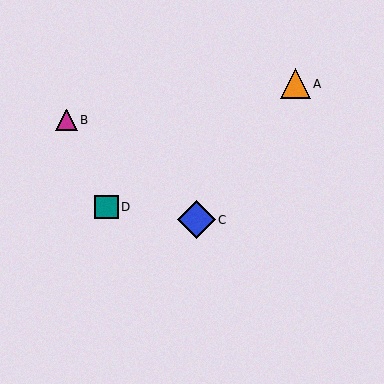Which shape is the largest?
The blue diamond (labeled C) is the largest.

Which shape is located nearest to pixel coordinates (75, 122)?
The magenta triangle (labeled B) at (67, 120) is nearest to that location.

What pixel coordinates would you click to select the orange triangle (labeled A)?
Click at (296, 84) to select the orange triangle A.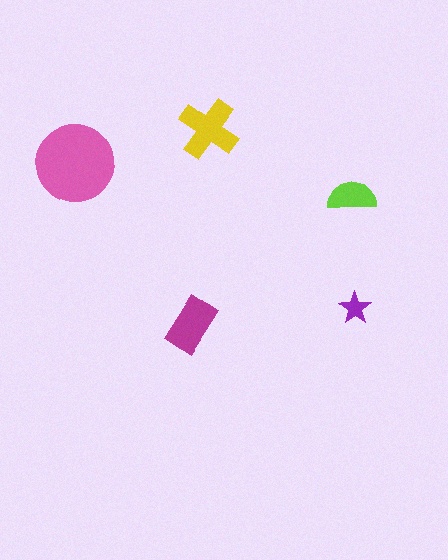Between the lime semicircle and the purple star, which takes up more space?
The lime semicircle.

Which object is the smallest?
The purple star.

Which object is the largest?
The pink circle.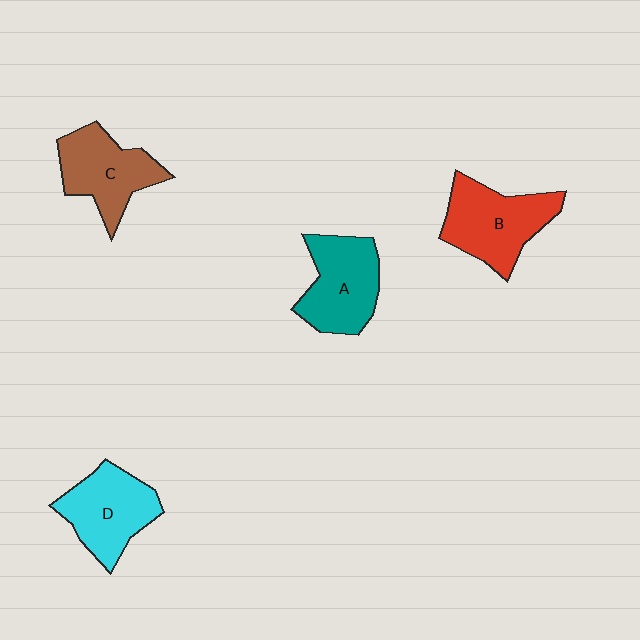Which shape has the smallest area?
Shape C (brown).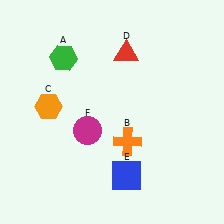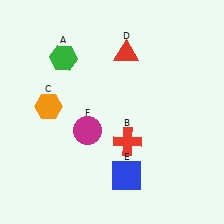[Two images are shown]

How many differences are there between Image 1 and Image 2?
There is 1 difference between the two images.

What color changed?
The cross (B) changed from orange in Image 1 to red in Image 2.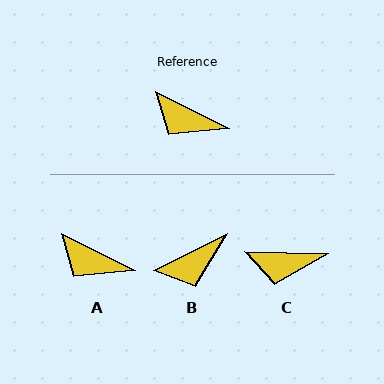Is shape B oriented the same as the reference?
No, it is off by about 53 degrees.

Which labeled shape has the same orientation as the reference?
A.